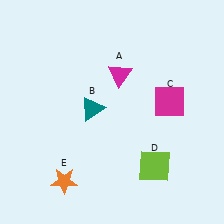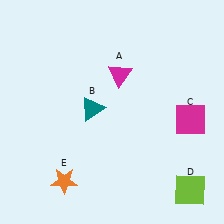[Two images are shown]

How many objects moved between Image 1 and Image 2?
2 objects moved between the two images.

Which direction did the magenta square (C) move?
The magenta square (C) moved right.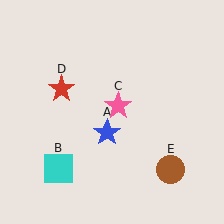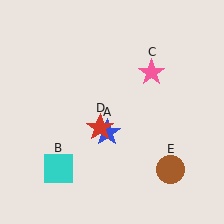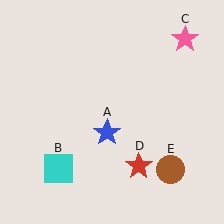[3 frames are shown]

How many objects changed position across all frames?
2 objects changed position: pink star (object C), red star (object D).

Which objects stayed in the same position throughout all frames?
Blue star (object A) and cyan square (object B) and brown circle (object E) remained stationary.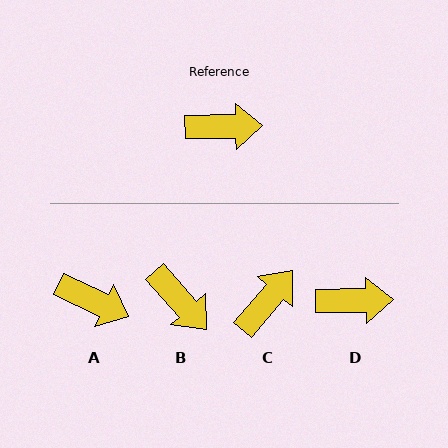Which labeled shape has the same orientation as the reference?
D.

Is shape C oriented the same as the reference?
No, it is off by about 49 degrees.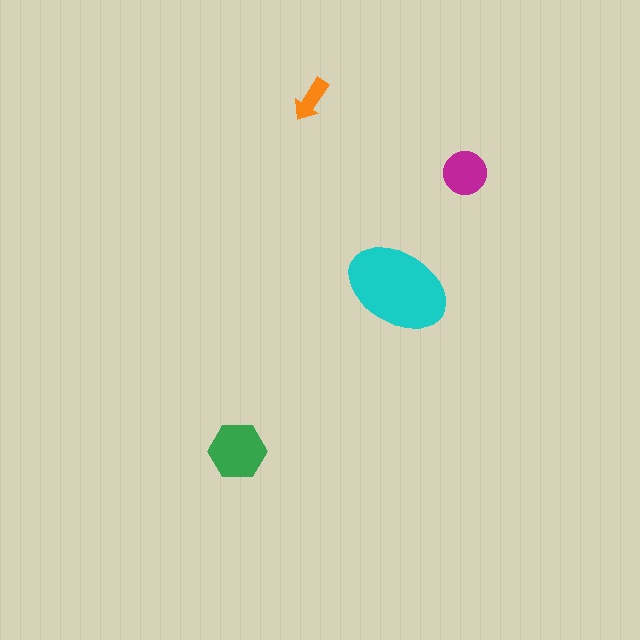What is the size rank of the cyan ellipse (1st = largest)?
1st.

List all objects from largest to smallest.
The cyan ellipse, the green hexagon, the magenta circle, the orange arrow.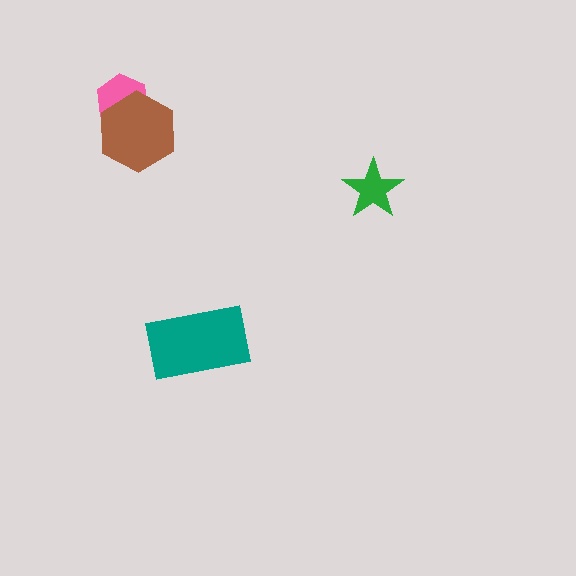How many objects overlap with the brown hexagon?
1 object overlaps with the brown hexagon.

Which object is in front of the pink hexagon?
The brown hexagon is in front of the pink hexagon.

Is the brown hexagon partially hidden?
No, no other shape covers it.